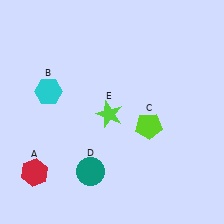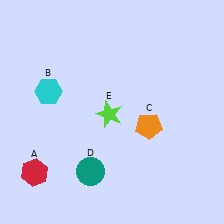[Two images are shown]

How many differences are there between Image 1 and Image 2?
There is 1 difference between the two images.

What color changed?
The pentagon (C) changed from lime in Image 1 to orange in Image 2.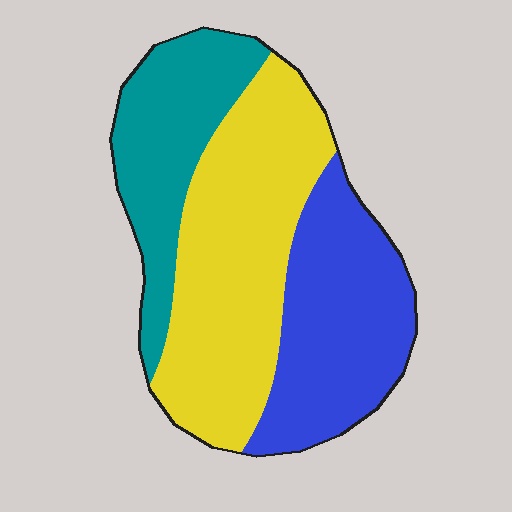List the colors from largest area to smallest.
From largest to smallest: yellow, blue, teal.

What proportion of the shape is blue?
Blue covers around 30% of the shape.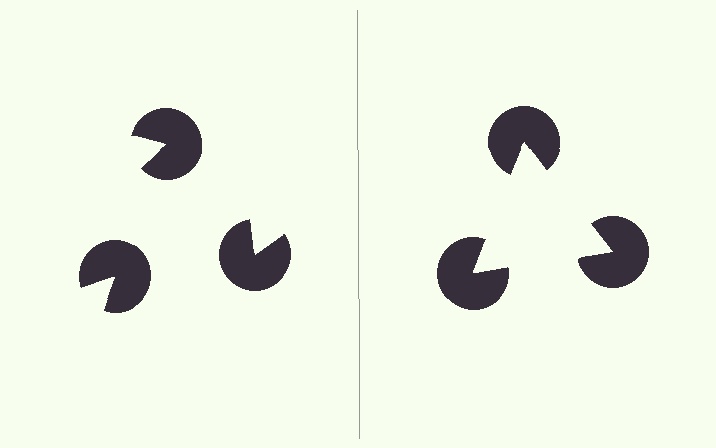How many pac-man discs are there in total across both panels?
6 — 3 on each side.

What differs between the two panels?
The pac-man discs are positioned identically on both sides; only the wedge orientations differ. On the right they align to a triangle; on the left they are misaligned.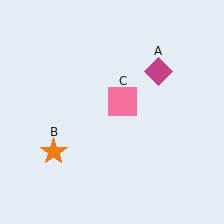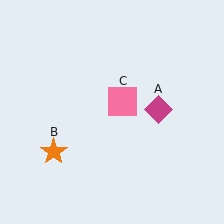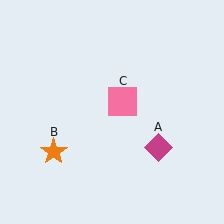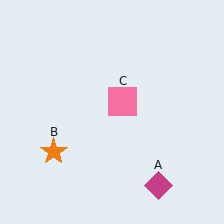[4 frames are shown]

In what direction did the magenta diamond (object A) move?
The magenta diamond (object A) moved down.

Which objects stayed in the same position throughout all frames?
Orange star (object B) and pink square (object C) remained stationary.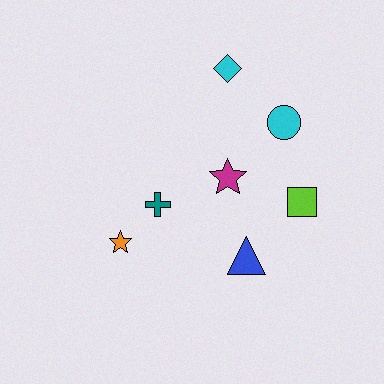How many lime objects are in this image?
There is 1 lime object.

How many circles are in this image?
There is 1 circle.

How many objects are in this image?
There are 7 objects.